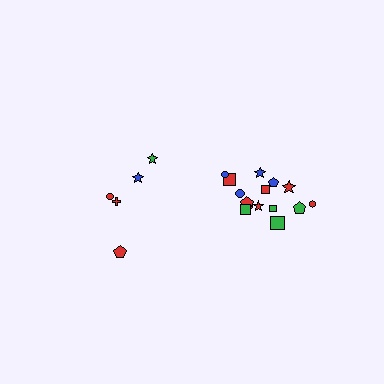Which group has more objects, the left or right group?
The right group.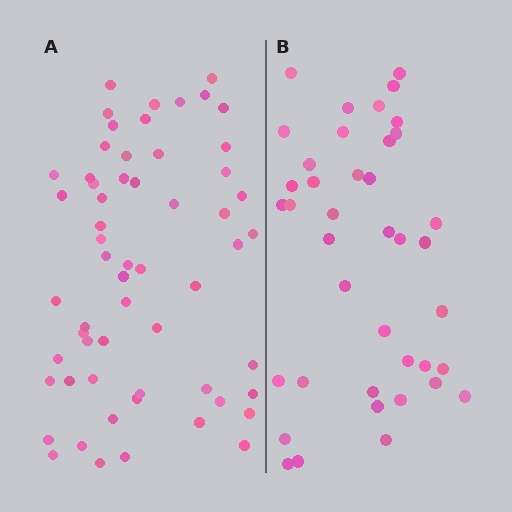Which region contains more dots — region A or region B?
Region A (the left region) has more dots.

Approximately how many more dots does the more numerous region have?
Region A has approximately 20 more dots than region B.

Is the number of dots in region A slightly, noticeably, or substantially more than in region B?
Region A has substantially more. The ratio is roughly 1.5 to 1.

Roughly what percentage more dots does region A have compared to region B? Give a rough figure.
About 50% more.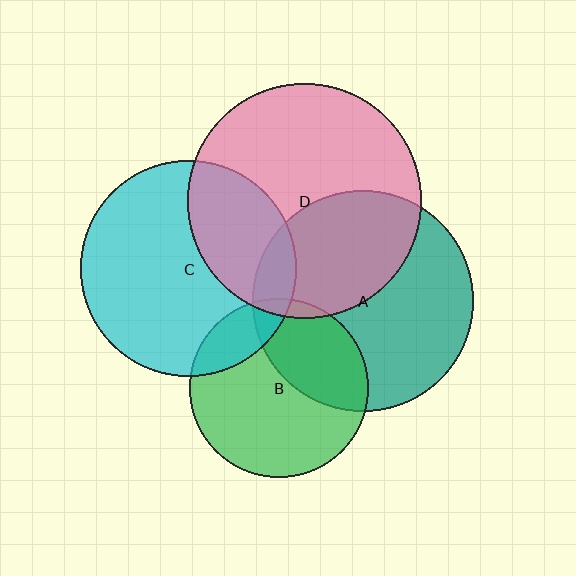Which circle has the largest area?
Circle D (pink).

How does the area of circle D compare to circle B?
Approximately 1.7 times.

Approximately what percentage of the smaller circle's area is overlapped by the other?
Approximately 35%.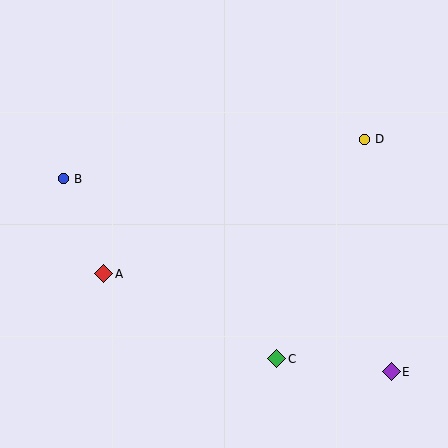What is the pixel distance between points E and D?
The distance between E and D is 234 pixels.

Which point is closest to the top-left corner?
Point B is closest to the top-left corner.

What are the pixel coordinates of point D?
Point D is at (364, 139).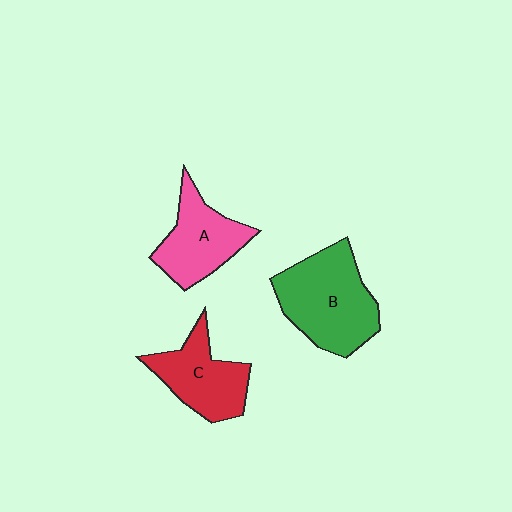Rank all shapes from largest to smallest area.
From largest to smallest: B (green), C (red), A (pink).